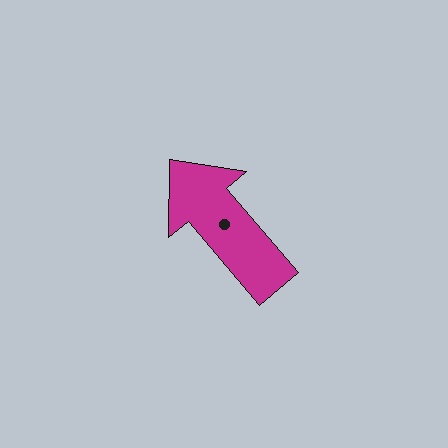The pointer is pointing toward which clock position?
Roughly 11 o'clock.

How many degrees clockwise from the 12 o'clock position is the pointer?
Approximately 320 degrees.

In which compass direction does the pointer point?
Northwest.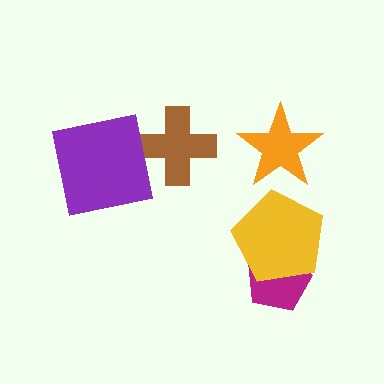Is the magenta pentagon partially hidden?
Yes, it is partially covered by another shape.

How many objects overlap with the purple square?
0 objects overlap with the purple square.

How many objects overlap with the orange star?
0 objects overlap with the orange star.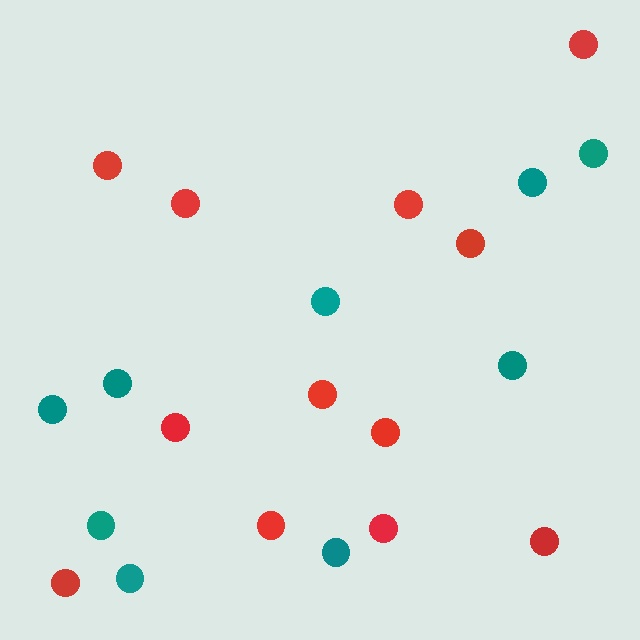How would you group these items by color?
There are 2 groups: one group of red circles (12) and one group of teal circles (9).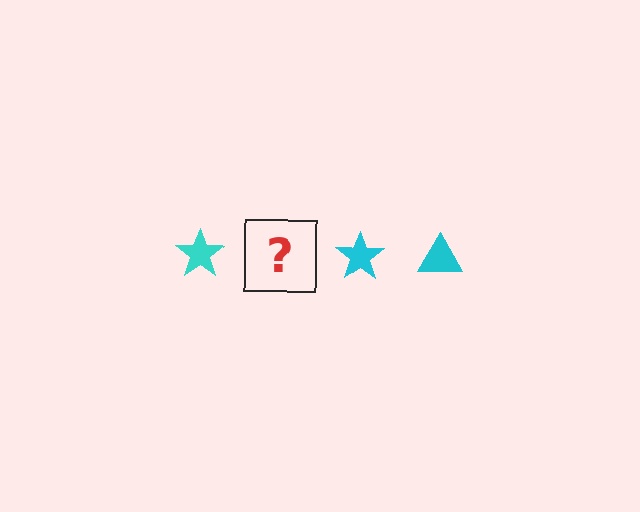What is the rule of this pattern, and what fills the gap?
The rule is that the pattern cycles through star, triangle shapes in cyan. The gap should be filled with a cyan triangle.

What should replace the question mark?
The question mark should be replaced with a cyan triangle.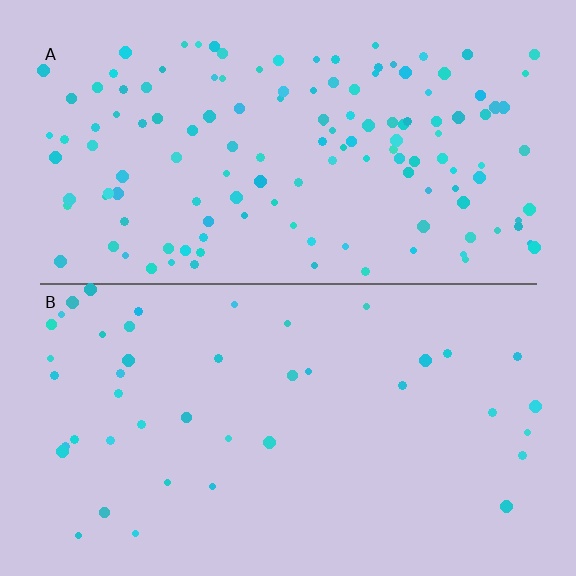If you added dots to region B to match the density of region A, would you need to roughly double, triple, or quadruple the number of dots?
Approximately triple.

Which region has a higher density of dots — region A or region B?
A (the top).